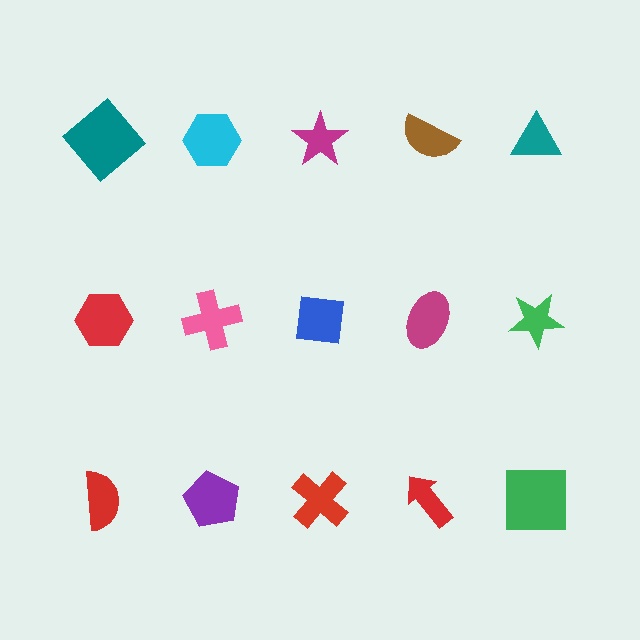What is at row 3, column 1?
A red semicircle.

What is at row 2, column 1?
A red hexagon.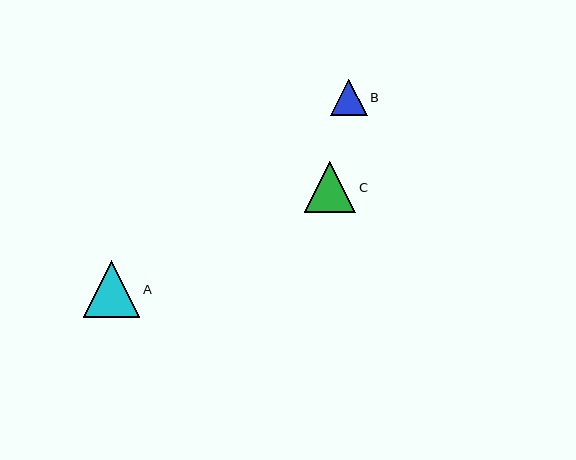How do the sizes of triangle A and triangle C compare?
Triangle A and triangle C are approximately the same size.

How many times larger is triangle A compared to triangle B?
Triangle A is approximately 1.5 times the size of triangle B.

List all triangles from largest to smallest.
From largest to smallest: A, C, B.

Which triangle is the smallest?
Triangle B is the smallest with a size of approximately 37 pixels.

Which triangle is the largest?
Triangle A is the largest with a size of approximately 57 pixels.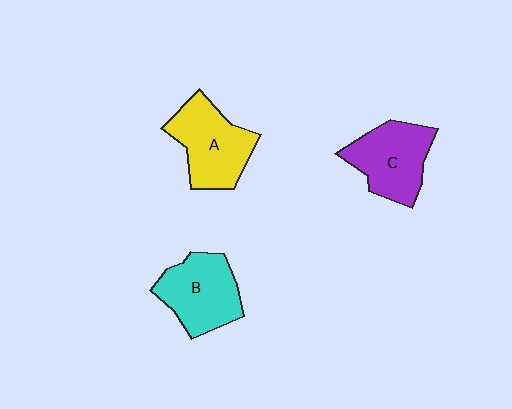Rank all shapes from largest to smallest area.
From largest to smallest: A (yellow), B (cyan), C (purple).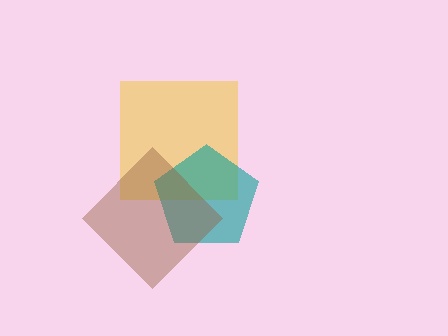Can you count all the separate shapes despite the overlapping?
Yes, there are 3 separate shapes.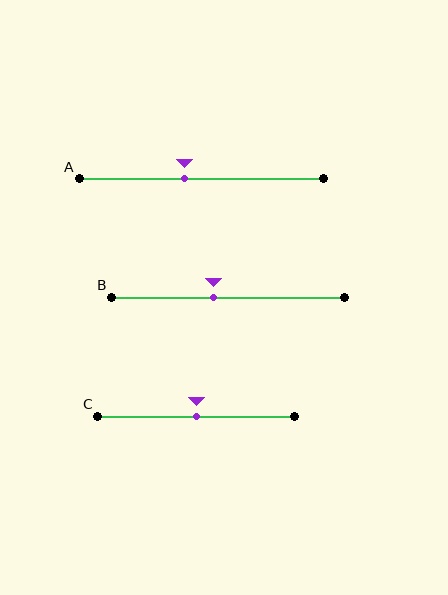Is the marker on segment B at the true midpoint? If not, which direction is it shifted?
No, the marker on segment B is shifted to the left by about 6% of the segment length.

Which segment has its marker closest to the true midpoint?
Segment C has its marker closest to the true midpoint.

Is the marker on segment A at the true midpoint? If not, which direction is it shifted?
No, the marker on segment A is shifted to the left by about 7% of the segment length.